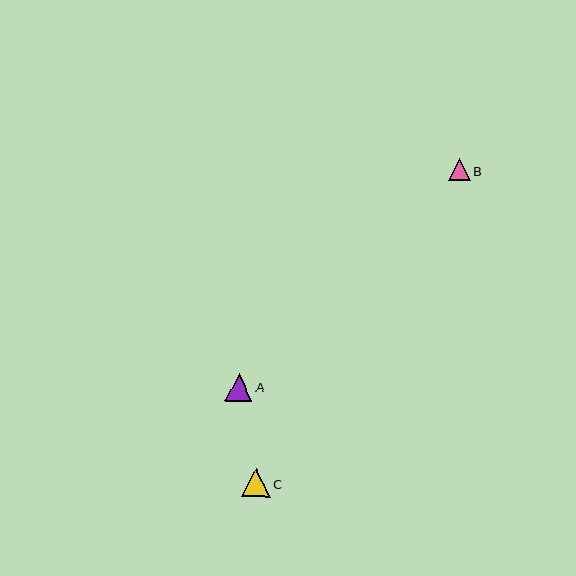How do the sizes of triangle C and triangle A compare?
Triangle C and triangle A are approximately the same size.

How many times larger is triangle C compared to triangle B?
Triangle C is approximately 1.3 times the size of triangle B.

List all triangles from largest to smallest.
From largest to smallest: C, A, B.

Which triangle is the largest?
Triangle C is the largest with a size of approximately 28 pixels.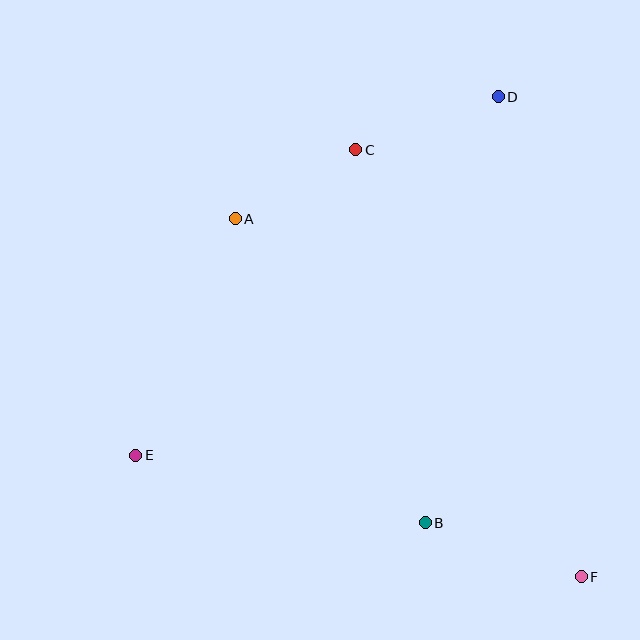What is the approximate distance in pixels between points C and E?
The distance between C and E is approximately 377 pixels.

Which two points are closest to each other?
Points A and C are closest to each other.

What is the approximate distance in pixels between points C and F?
The distance between C and F is approximately 483 pixels.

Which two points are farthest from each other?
Points D and E are farthest from each other.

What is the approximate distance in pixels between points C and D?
The distance between C and D is approximately 152 pixels.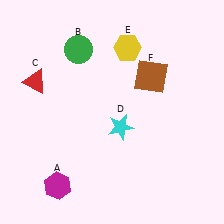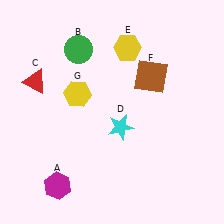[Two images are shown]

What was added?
A yellow hexagon (G) was added in Image 2.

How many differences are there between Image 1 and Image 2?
There is 1 difference between the two images.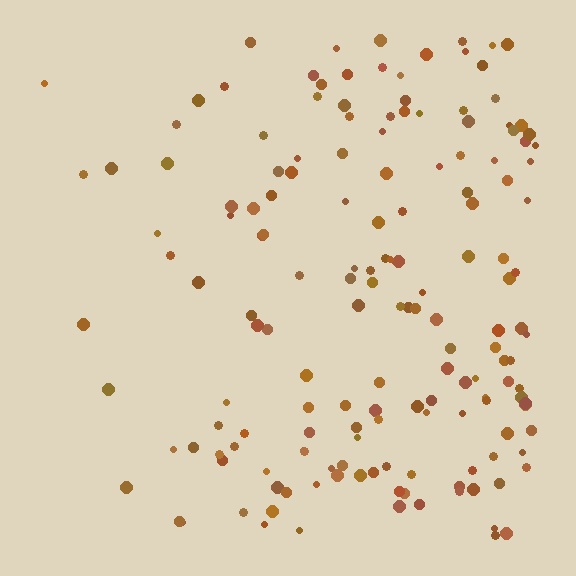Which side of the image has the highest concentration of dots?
The right.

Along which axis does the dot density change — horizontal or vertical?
Horizontal.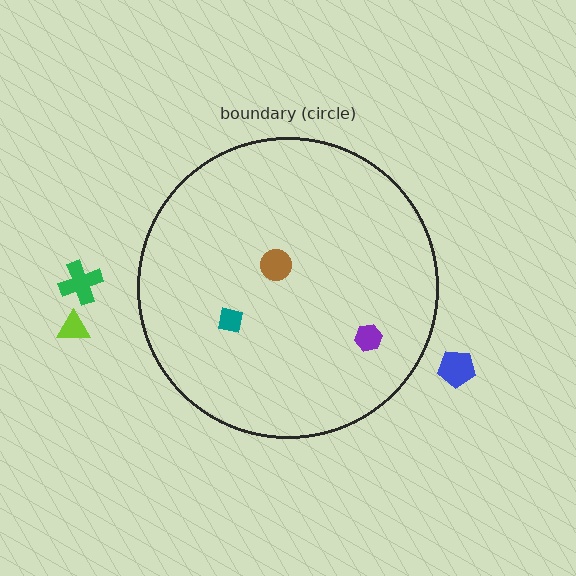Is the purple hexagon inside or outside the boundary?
Inside.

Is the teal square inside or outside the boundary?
Inside.